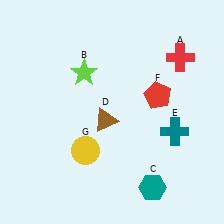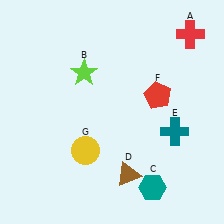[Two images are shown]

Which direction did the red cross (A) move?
The red cross (A) moved up.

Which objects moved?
The objects that moved are: the red cross (A), the brown triangle (D).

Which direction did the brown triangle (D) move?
The brown triangle (D) moved down.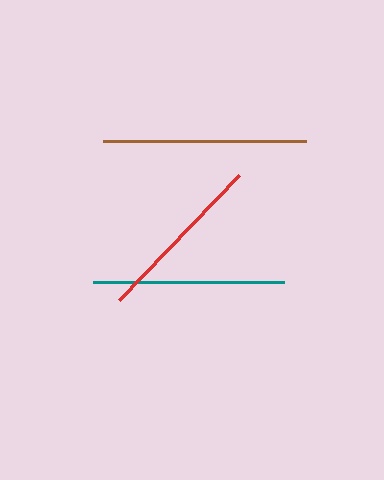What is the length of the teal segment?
The teal segment is approximately 190 pixels long.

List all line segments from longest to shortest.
From longest to shortest: brown, teal, red.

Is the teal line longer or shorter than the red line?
The teal line is longer than the red line.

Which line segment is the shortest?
The red line is the shortest at approximately 173 pixels.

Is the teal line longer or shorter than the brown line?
The brown line is longer than the teal line.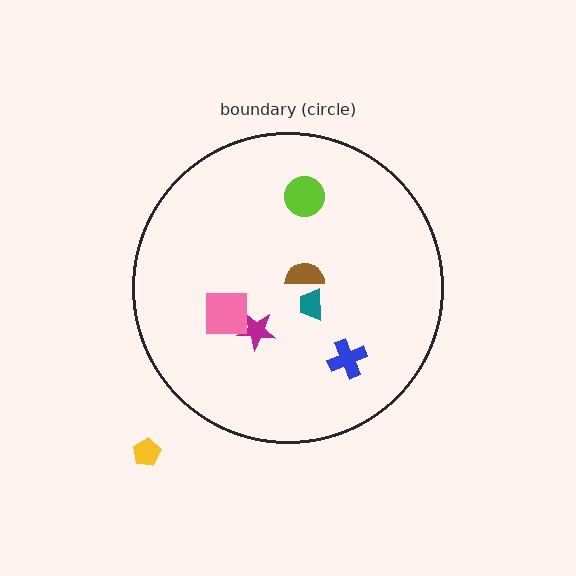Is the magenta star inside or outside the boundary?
Inside.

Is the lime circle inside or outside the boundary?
Inside.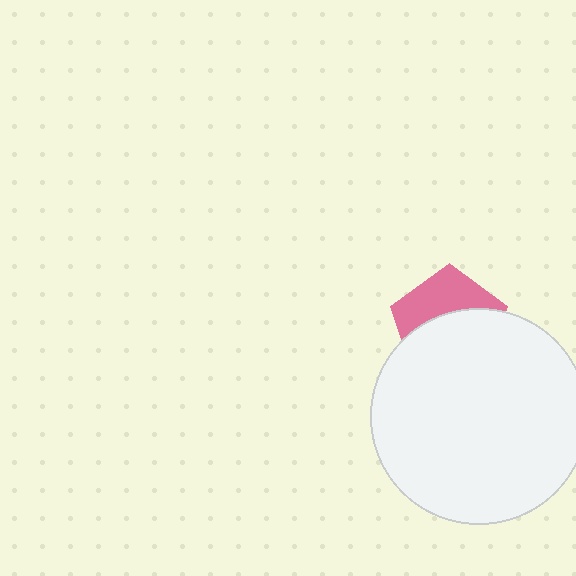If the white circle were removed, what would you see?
You would see the complete pink pentagon.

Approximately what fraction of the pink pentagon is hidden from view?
Roughly 59% of the pink pentagon is hidden behind the white circle.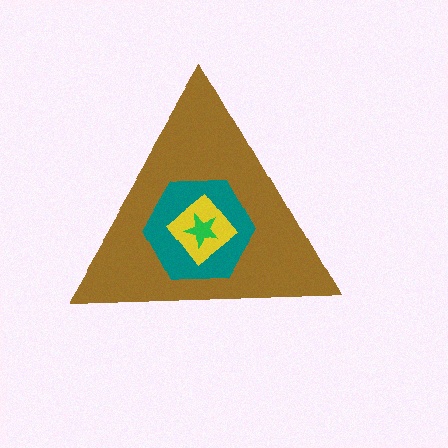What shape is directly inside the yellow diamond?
The green star.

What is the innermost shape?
The green star.